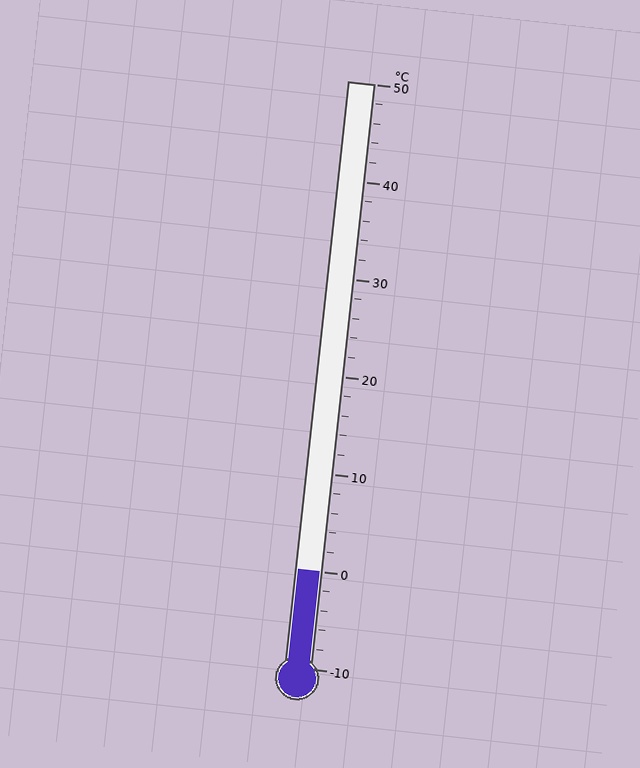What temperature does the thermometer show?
The thermometer shows approximately 0°C.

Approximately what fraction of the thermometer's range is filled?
The thermometer is filled to approximately 15% of its range.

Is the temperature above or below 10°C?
The temperature is below 10°C.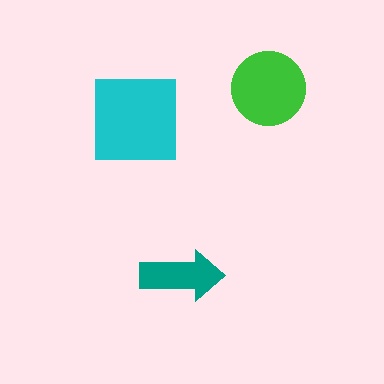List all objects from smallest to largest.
The teal arrow, the green circle, the cyan square.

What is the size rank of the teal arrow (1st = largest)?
3rd.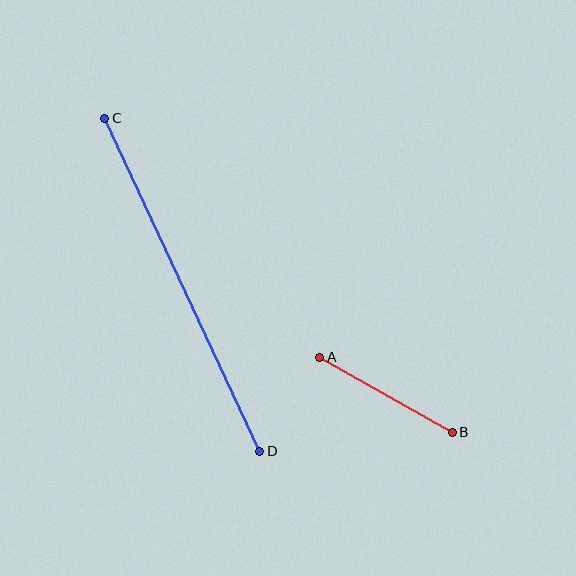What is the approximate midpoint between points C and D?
The midpoint is at approximately (182, 285) pixels.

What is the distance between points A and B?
The distance is approximately 153 pixels.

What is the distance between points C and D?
The distance is approximately 368 pixels.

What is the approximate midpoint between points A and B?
The midpoint is at approximately (386, 395) pixels.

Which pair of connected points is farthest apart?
Points C and D are farthest apart.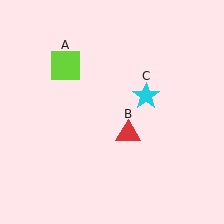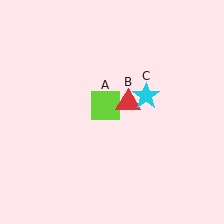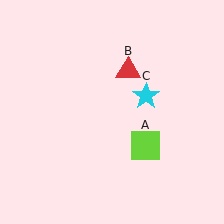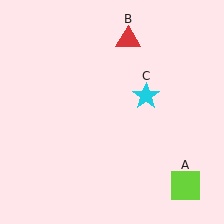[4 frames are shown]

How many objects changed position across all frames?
2 objects changed position: lime square (object A), red triangle (object B).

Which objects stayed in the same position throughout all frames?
Cyan star (object C) remained stationary.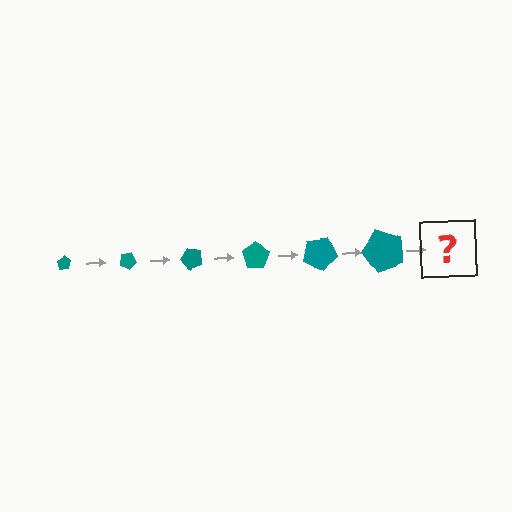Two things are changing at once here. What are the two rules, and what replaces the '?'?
The two rules are that the pentagon grows larger each step and it rotates 25 degrees each step. The '?' should be a pentagon, larger than the previous one and rotated 150 degrees from the start.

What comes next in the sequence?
The next element should be a pentagon, larger than the previous one and rotated 150 degrees from the start.